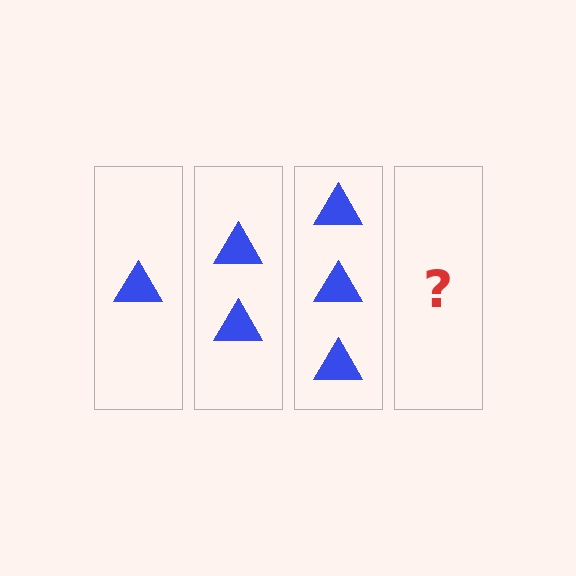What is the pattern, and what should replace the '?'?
The pattern is that each step adds one more triangle. The '?' should be 4 triangles.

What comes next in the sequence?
The next element should be 4 triangles.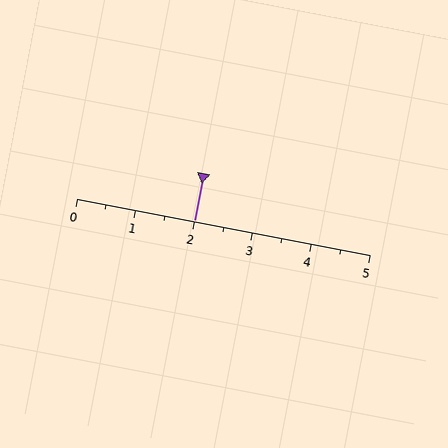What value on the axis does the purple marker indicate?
The marker indicates approximately 2.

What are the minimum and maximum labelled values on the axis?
The axis runs from 0 to 5.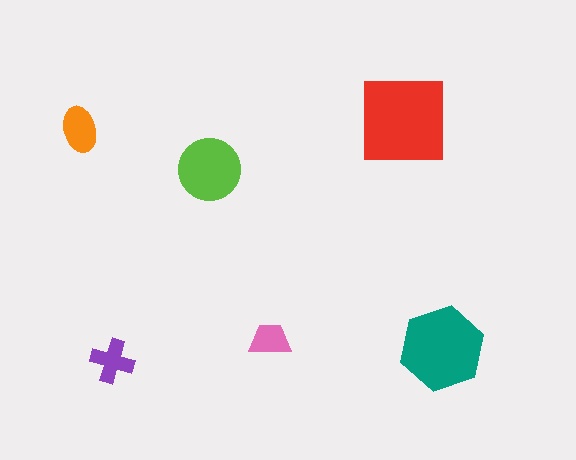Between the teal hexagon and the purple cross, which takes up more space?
The teal hexagon.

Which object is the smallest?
The pink trapezoid.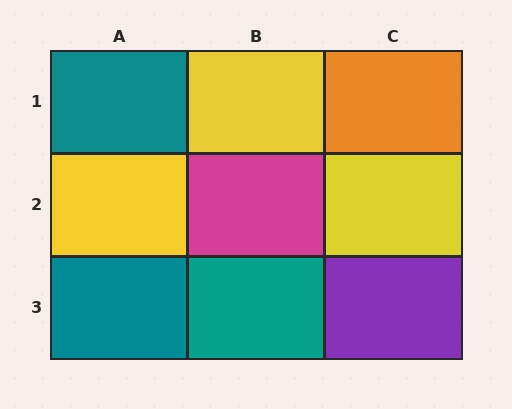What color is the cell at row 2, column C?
Yellow.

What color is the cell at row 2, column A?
Yellow.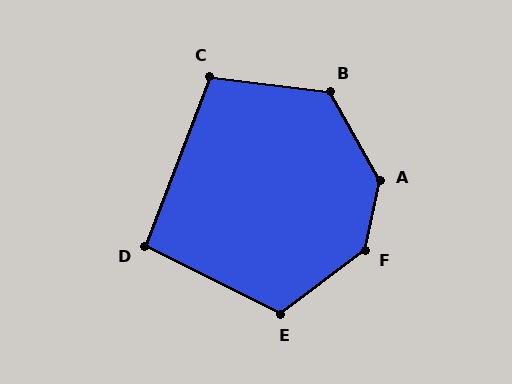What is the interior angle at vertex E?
Approximately 117 degrees (obtuse).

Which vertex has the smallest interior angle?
D, at approximately 95 degrees.